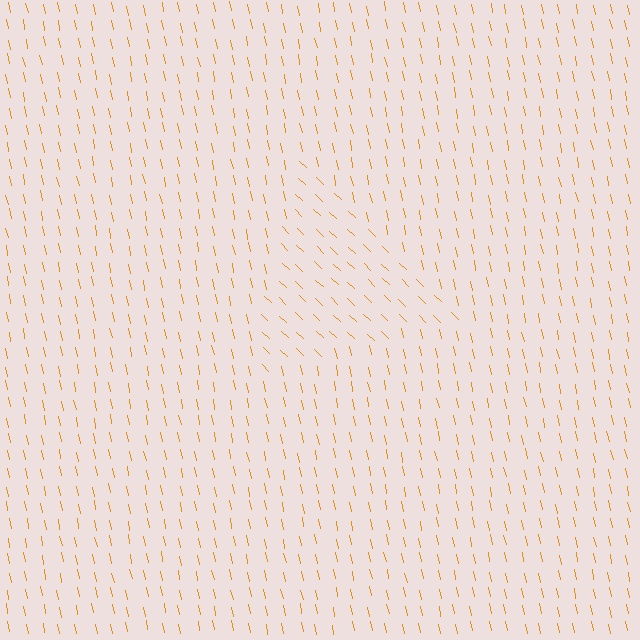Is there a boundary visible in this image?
Yes, there is a texture boundary formed by a change in line orientation.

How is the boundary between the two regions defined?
The boundary is defined purely by a change in line orientation (approximately 35 degrees difference). All lines are the same color and thickness.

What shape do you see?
I see a triangle.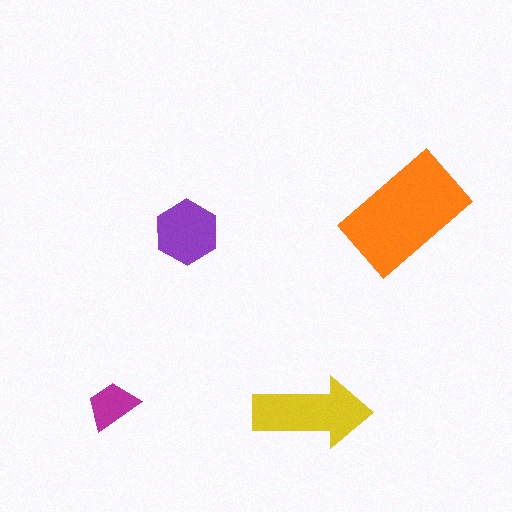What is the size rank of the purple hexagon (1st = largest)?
3rd.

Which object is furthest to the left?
The magenta trapezoid is leftmost.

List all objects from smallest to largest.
The magenta trapezoid, the purple hexagon, the yellow arrow, the orange rectangle.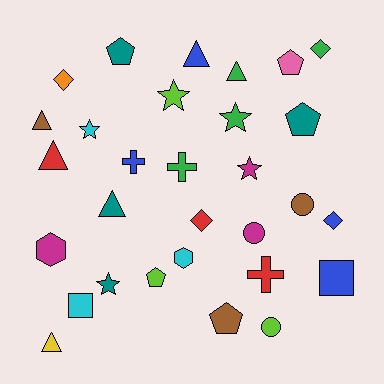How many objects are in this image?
There are 30 objects.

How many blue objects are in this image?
There are 4 blue objects.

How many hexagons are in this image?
There are 2 hexagons.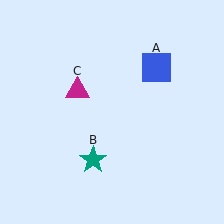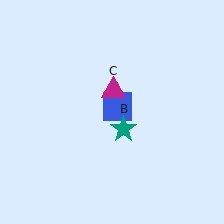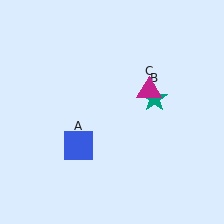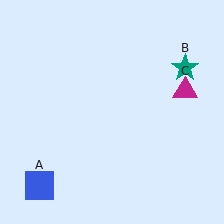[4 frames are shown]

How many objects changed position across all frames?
3 objects changed position: blue square (object A), teal star (object B), magenta triangle (object C).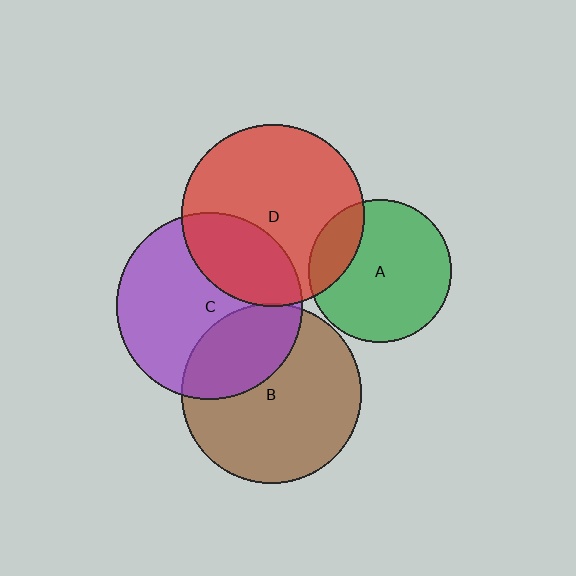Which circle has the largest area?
Circle C (purple).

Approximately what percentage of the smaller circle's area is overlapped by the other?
Approximately 30%.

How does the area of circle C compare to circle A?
Approximately 1.7 times.